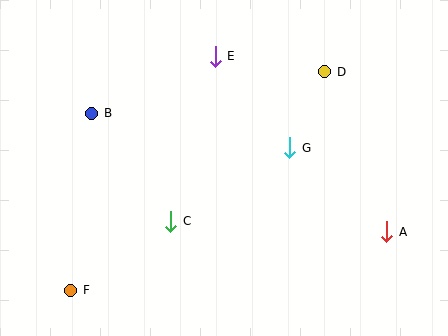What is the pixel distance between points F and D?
The distance between F and D is 335 pixels.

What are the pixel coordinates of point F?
Point F is at (71, 290).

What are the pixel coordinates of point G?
Point G is at (290, 148).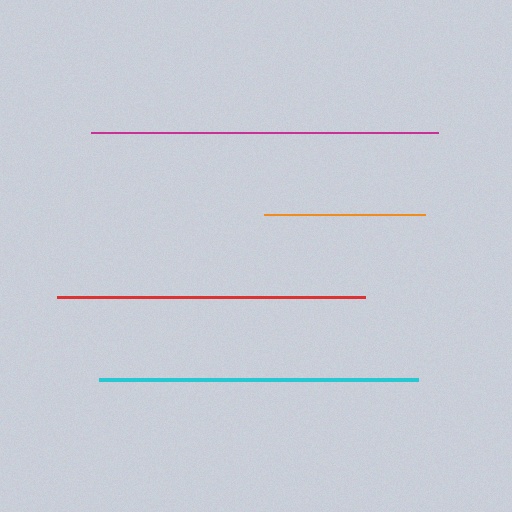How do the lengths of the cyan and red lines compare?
The cyan and red lines are approximately the same length.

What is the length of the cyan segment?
The cyan segment is approximately 318 pixels long.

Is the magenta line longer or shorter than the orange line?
The magenta line is longer than the orange line.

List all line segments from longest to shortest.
From longest to shortest: magenta, cyan, red, orange.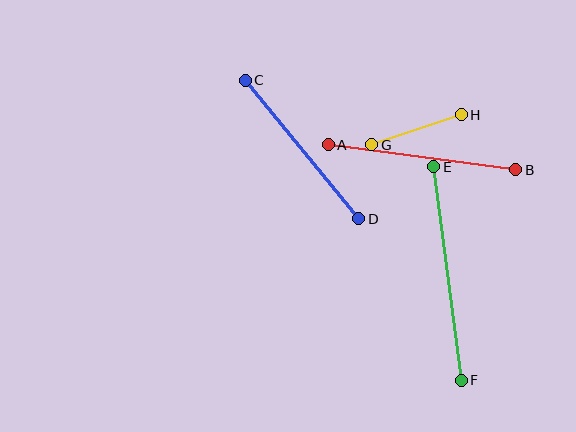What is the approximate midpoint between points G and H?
The midpoint is at approximately (416, 130) pixels.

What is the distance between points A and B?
The distance is approximately 189 pixels.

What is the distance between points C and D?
The distance is approximately 179 pixels.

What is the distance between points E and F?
The distance is approximately 215 pixels.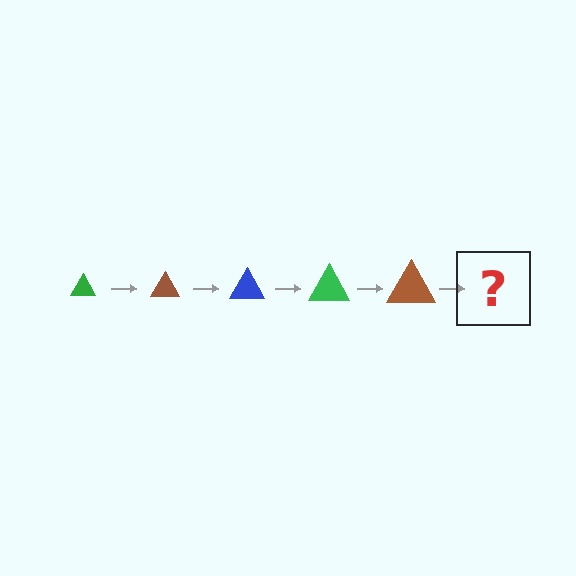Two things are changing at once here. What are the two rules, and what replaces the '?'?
The two rules are that the triangle grows larger each step and the color cycles through green, brown, and blue. The '?' should be a blue triangle, larger than the previous one.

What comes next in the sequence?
The next element should be a blue triangle, larger than the previous one.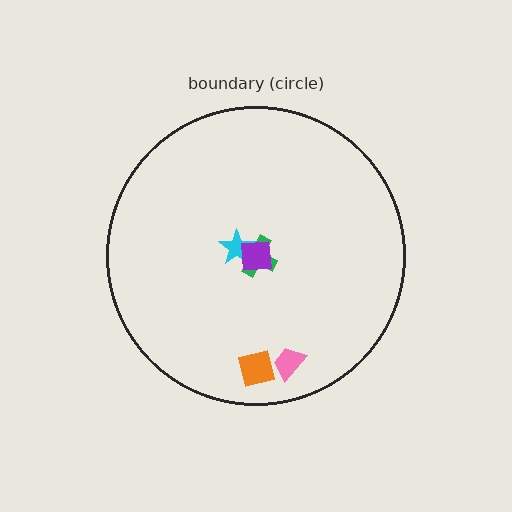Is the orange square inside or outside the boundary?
Inside.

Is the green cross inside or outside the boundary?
Inside.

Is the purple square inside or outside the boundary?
Inside.